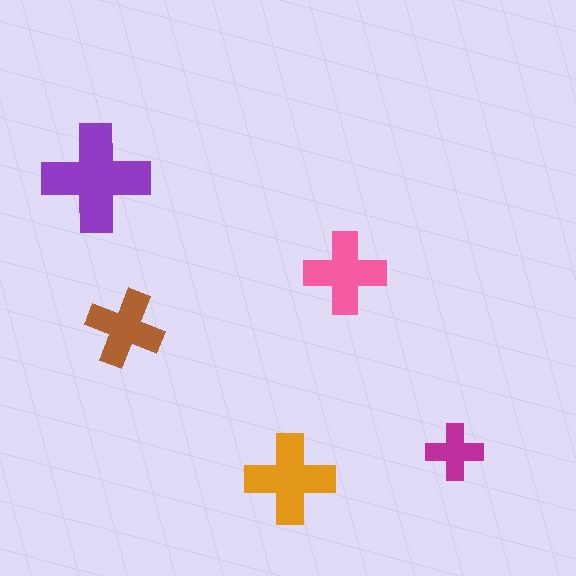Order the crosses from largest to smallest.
the purple one, the orange one, the pink one, the brown one, the magenta one.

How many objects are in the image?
There are 5 objects in the image.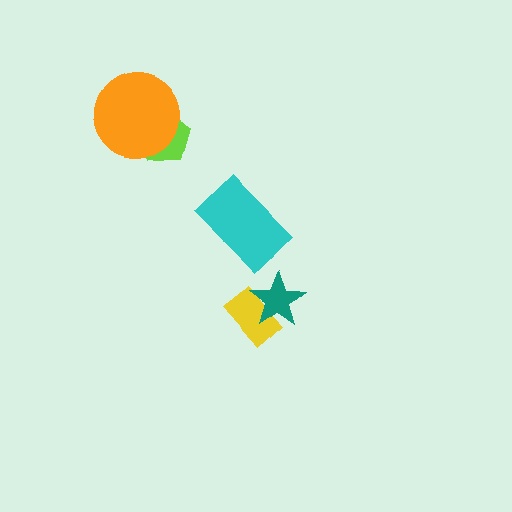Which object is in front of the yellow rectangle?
The teal star is in front of the yellow rectangle.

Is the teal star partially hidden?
No, no other shape covers it.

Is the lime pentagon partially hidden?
Yes, it is partially covered by another shape.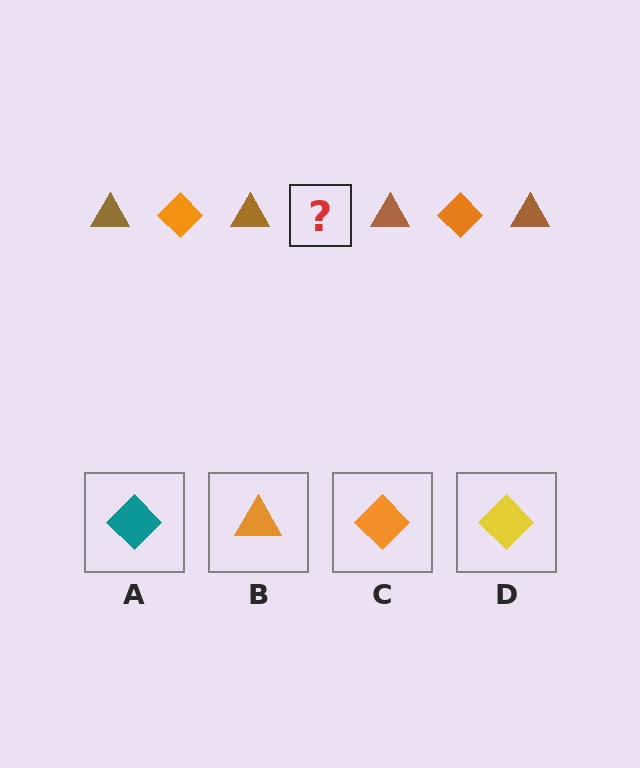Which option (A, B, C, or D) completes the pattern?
C.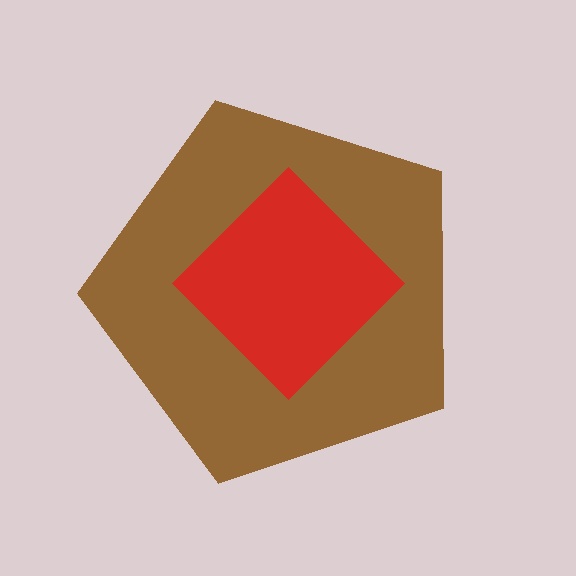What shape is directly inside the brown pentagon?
The red diamond.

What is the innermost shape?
The red diamond.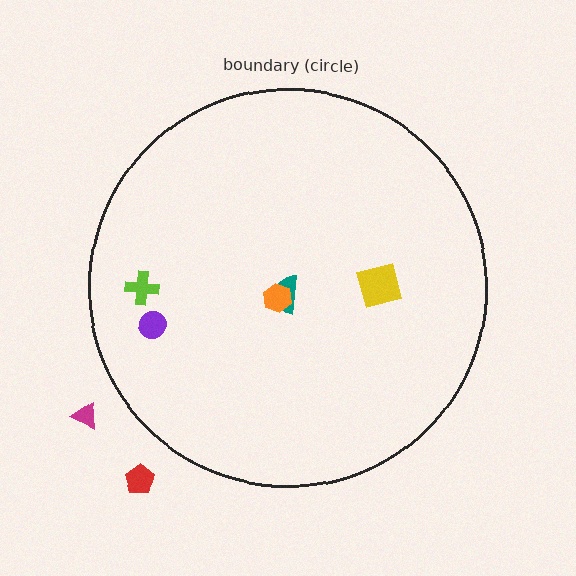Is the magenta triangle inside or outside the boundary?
Outside.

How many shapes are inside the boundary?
5 inside, 2 outside.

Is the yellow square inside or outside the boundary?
Inside.